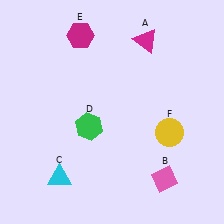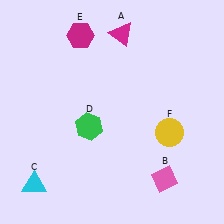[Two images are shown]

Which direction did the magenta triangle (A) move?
The magenta triangle (A) moved left.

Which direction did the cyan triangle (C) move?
The cyan triangle (C) moved left.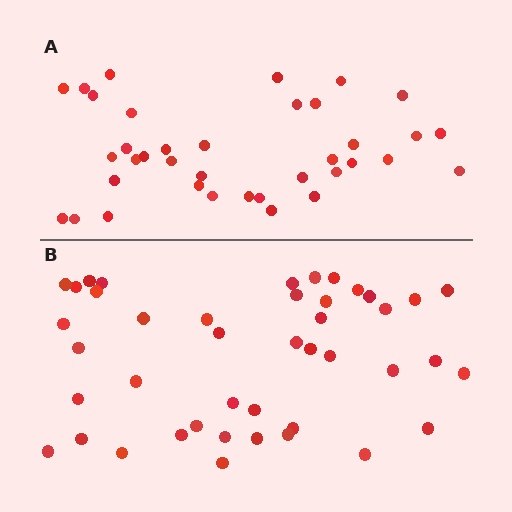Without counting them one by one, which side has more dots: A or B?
Region B (the bottom region) has more dots.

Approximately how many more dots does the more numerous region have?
Region B has about 6 more dots than region A.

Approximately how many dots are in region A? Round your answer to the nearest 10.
About 40 dots. (The exact count is 37, which rounds to 40.)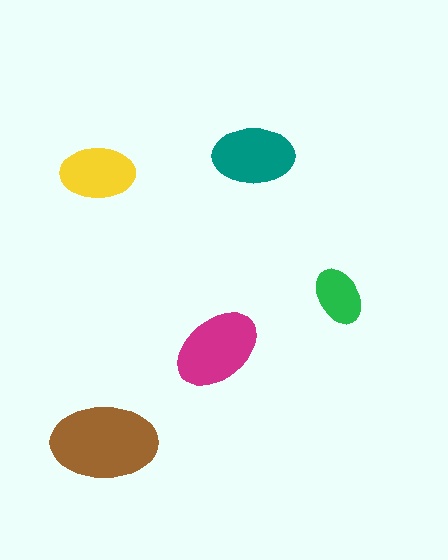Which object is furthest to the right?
The green ellipse is rightmost.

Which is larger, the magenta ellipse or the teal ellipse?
The magenta one.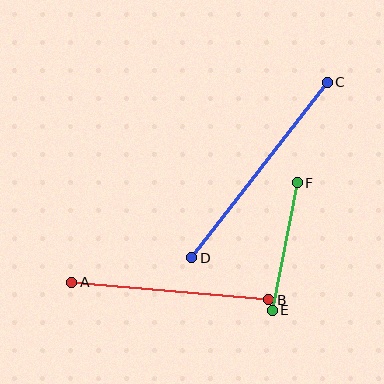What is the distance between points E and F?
The distance is approximately 130 pixels.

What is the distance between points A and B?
The distance is approximately 198 pixels.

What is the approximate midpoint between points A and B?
The midpoint is at approximately (170, 291) pixels.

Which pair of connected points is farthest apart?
Points C and D are farthest apart.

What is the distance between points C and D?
The distance is approximately 222 pixels.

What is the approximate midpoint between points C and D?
The midpoint is at approximately (259, 170) pixels.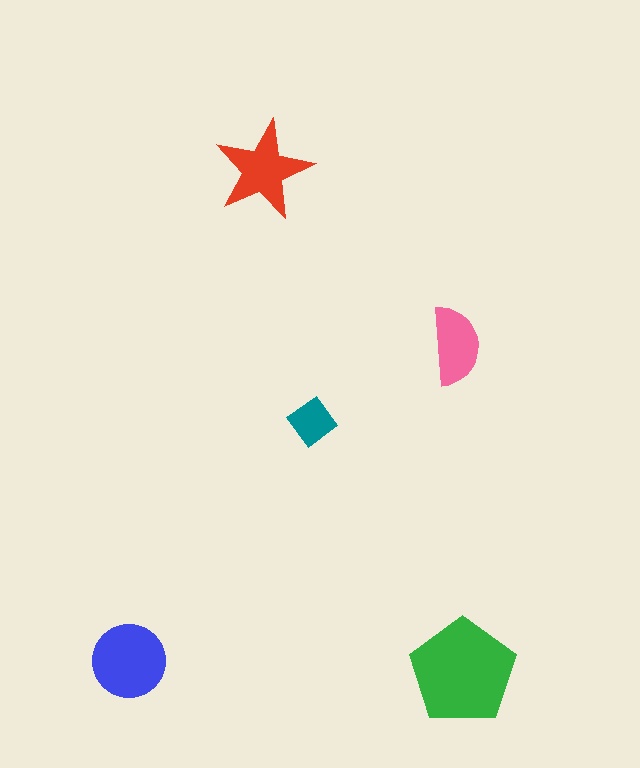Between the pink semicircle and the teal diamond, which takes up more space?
The pink semicircle.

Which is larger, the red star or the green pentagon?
The green pentagon.